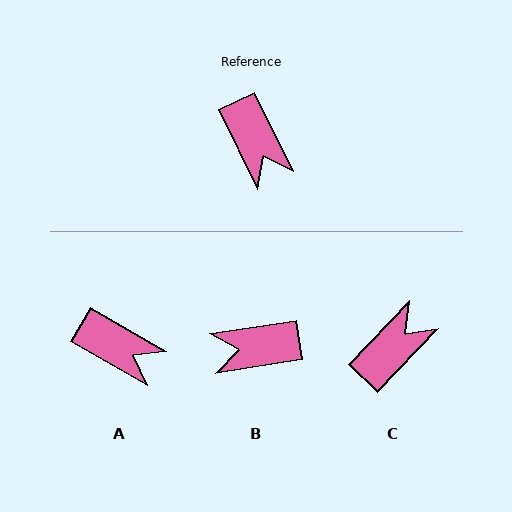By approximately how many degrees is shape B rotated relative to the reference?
Approximately 107 degrees clockwise.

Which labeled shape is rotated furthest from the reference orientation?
C, about 110 degrees away.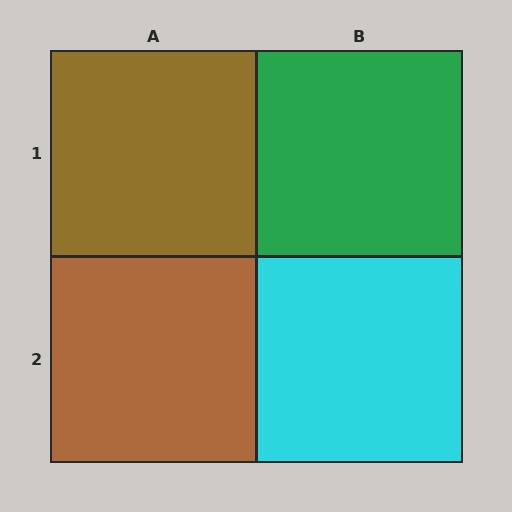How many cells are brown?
2 cells are brown.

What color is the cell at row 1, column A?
Brown.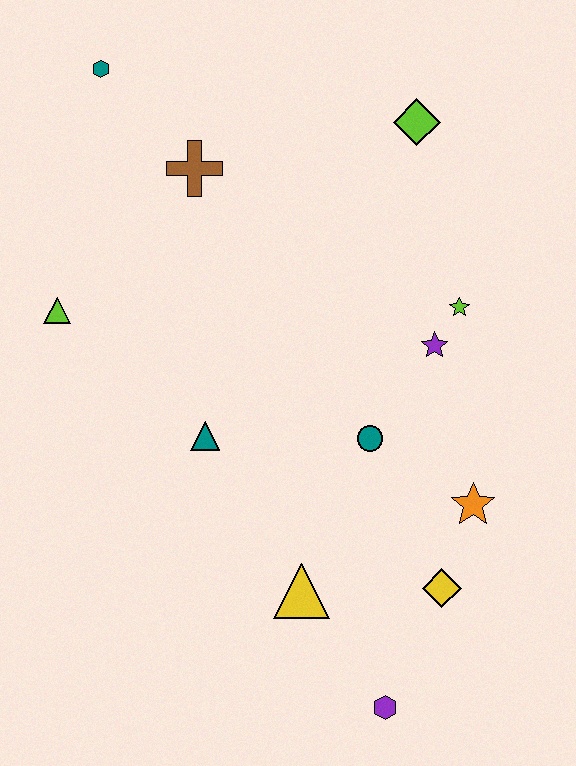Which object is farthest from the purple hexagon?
The teal hexagon is farthest from the purple hexagon.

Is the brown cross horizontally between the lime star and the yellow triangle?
No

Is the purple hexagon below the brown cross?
Yes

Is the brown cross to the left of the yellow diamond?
Yes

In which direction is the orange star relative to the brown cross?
The orange star is below the brown cross.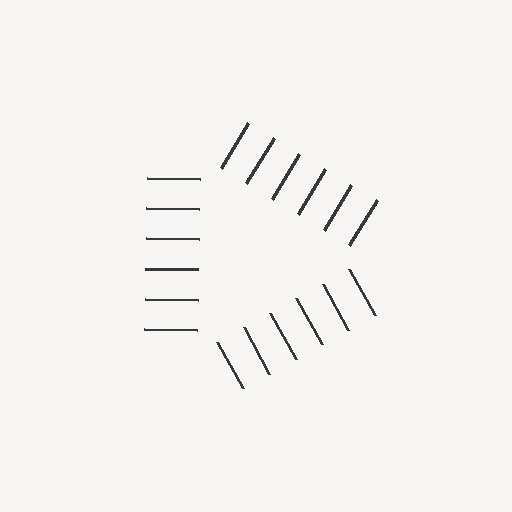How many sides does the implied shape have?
3 sides — the line-ends trace a triangle.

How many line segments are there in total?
18 — 6 along each of the 3 edges.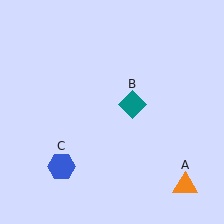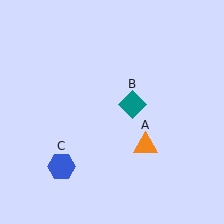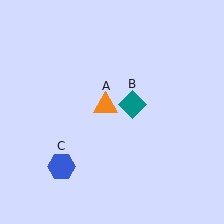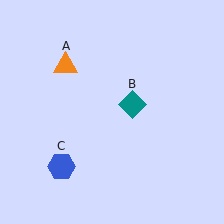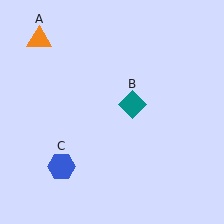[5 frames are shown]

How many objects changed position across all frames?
1 object changed position: orange triangle (object A).